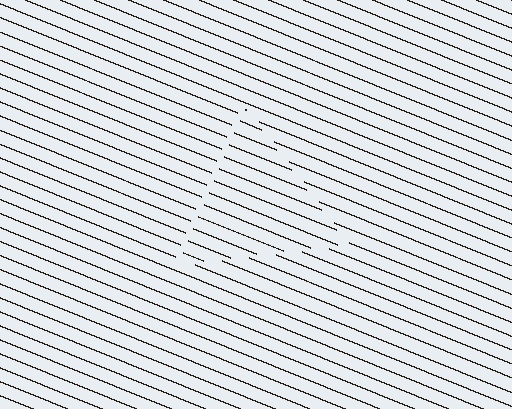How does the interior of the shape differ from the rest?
The interior of the shape contains the same grating, shifted by half a period — the contour is defined by the phase discontinuity where line-ends from the inner and outer gratings abut.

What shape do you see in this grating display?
An illusory triangle. The interior of the shape contains the same grating, shifted by half a period — the contour is defined by the phase discontinuity where line-ends from the inner and outer gratings abut.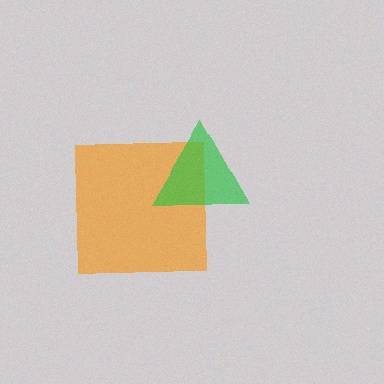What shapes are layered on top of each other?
The layered shapes are: an orange square, a green triangle.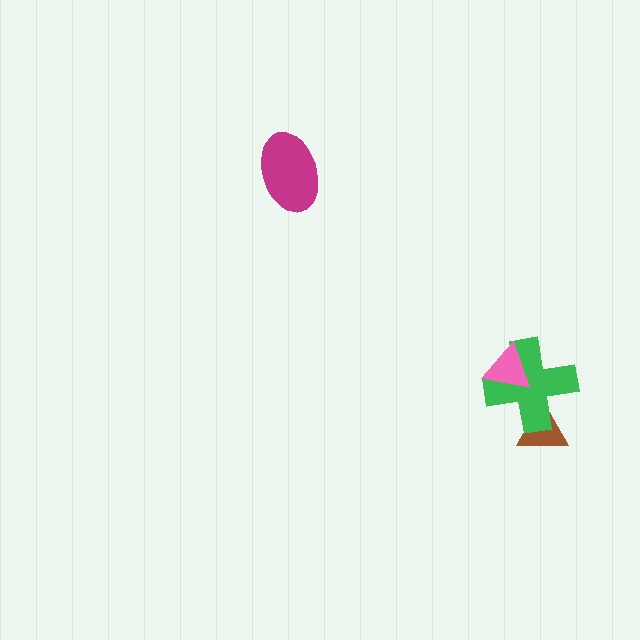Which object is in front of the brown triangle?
The green cross is in front of the brown triangle.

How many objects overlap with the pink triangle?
1 object overlaps with the pink triangle.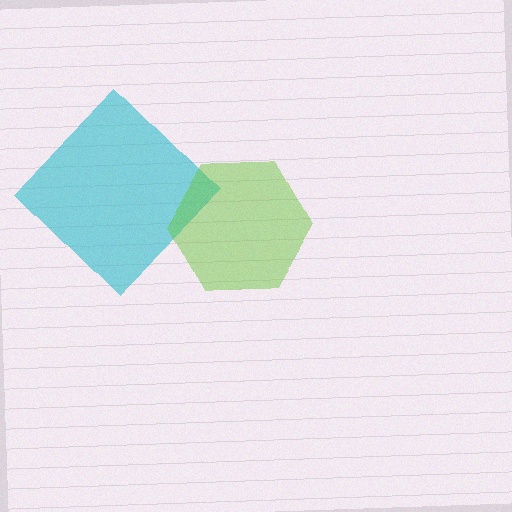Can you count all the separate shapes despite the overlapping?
Yes, there are 2 separate shapes.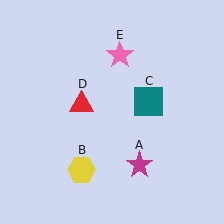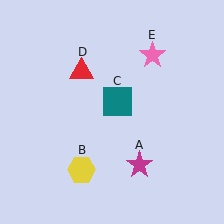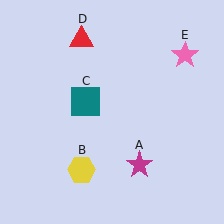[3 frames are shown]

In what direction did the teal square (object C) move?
The teal square (object C) moved left.